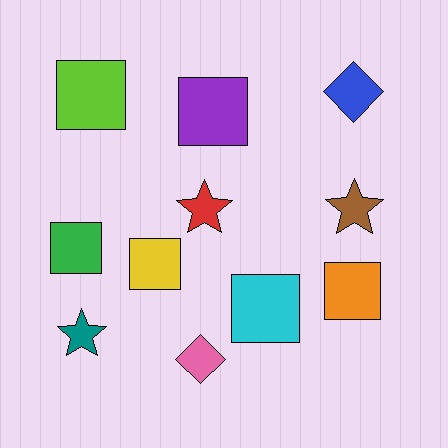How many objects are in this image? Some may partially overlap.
There are 11 objects.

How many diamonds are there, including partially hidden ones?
There are 2 diamonds.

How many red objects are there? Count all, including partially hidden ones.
There is 1 red object.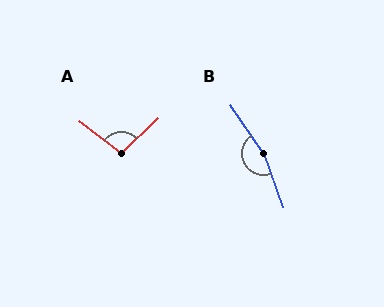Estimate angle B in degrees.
Approximately 165 degrees.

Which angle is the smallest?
A, at approximately 99 degrees.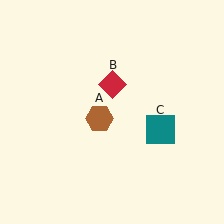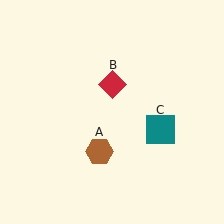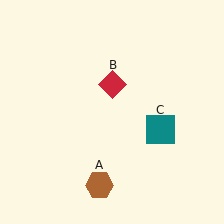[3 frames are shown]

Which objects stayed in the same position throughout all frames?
Red diamond (object B) and teal square (object C) remained stationary.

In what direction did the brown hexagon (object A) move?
The brown hexagon (object A) moved down.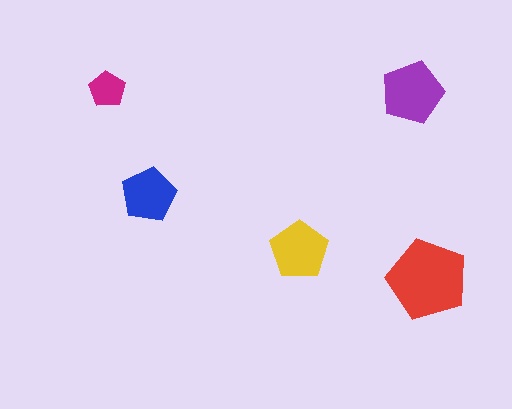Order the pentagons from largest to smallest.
the red one, the purple one, the yellow one, the blue one, the magenta one.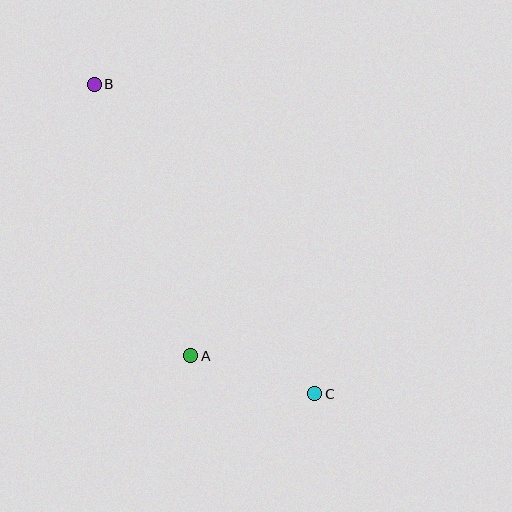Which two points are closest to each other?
Points A and C are closest to each other.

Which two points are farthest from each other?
Points B and C are farthest from each other.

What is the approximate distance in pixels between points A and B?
The distance between A and B is approximately 288 pixels.